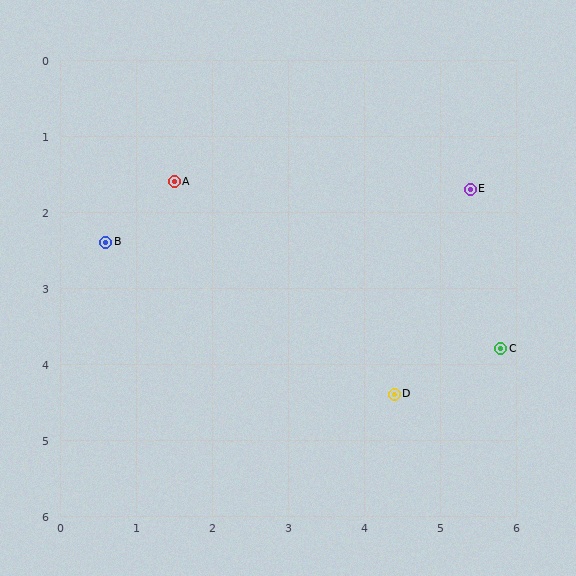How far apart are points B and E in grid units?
Points B and E are about 4.9 grid units apart.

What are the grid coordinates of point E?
Point E is at approximately (5.4, 1.7).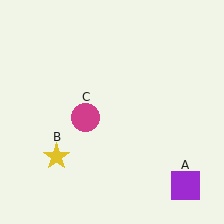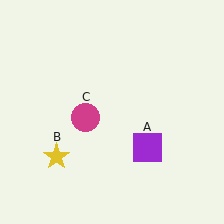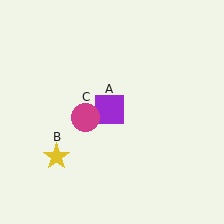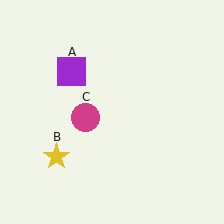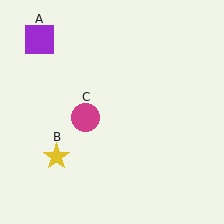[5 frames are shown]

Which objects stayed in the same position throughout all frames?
Yellow star (object B) and magenta circle (object C) remained stationary.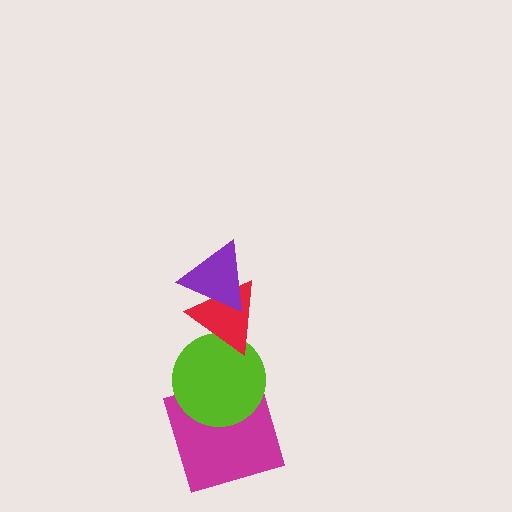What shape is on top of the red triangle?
The purple triangle is on top of the red triangle.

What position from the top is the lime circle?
The lime circle is 3rd from the top.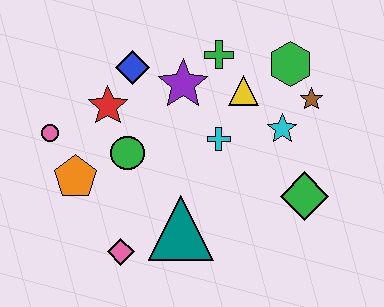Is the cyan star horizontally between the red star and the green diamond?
Yes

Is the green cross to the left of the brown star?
Yes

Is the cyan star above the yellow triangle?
No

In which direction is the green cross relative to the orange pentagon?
The green cross is to the right of the orange pentagon.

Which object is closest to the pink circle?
The orange pentagon is closest to the pink circle.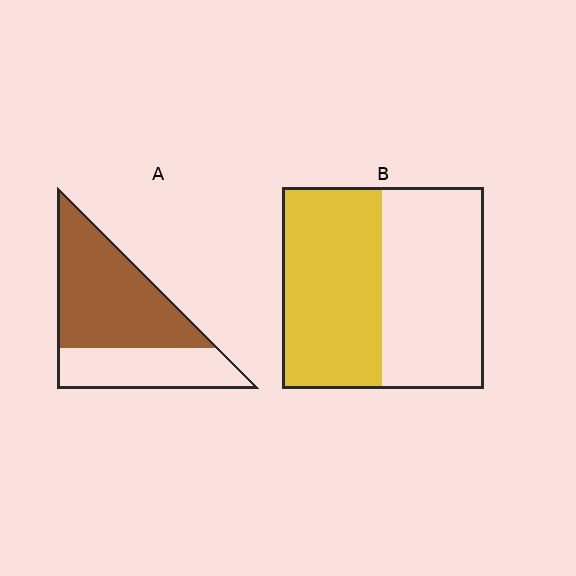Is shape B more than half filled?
Roughly half.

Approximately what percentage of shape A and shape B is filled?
A is approximately 65% and B is approximately 50%.